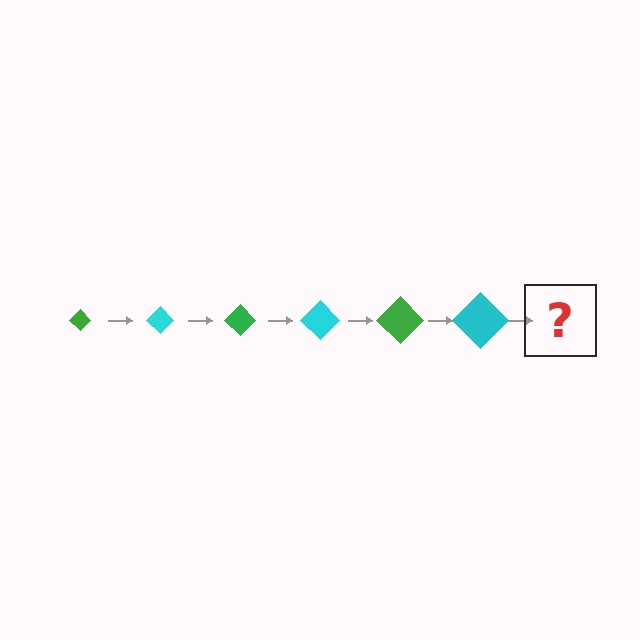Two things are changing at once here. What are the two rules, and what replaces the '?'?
The two rules are that the diamond grows larger each step and the color cycles through green and cyan. The '?' should be a green diamond, larger than the previous one.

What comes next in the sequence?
The next element should be a green diamond, larger than the previous one.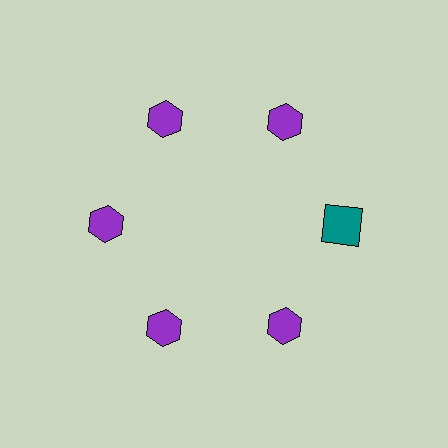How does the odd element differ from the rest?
It differs in both color (teal instead of purple) and shape (square instead of hexagon).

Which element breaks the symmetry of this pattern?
The teal square at roughly the 3 o'clock position breaks the symmetry. All other shapes are purple hexagons.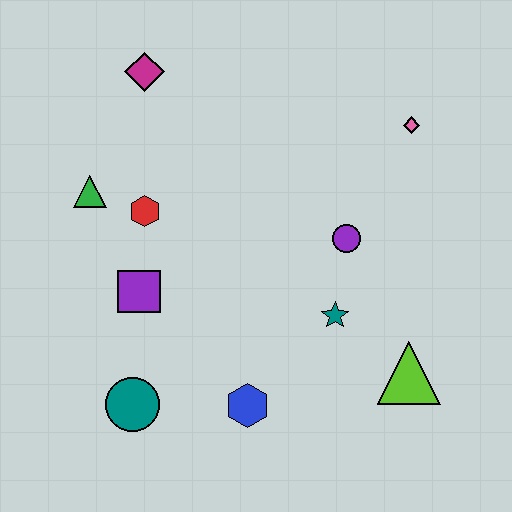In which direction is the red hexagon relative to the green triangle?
The red hexagon is to the right of the green triangle.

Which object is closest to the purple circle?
The teal star is closest to the purple circle.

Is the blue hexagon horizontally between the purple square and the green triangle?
No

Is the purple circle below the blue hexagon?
No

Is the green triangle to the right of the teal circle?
No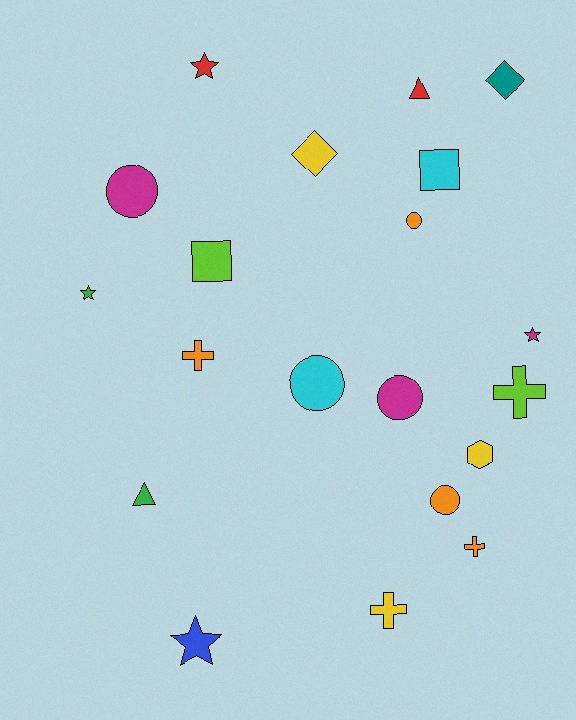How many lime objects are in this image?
There are 2 lime objects.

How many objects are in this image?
There are 20 objects.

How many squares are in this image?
There are 2 squares.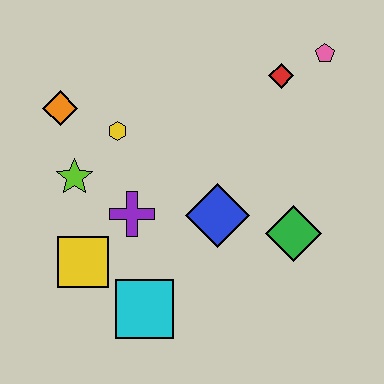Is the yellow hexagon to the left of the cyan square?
Yes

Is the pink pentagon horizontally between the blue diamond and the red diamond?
No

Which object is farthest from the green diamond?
The orange diamond is farthest from the green diamond.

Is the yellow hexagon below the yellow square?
No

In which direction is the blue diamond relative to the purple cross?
The blue diamond is to the right of the purple cross.